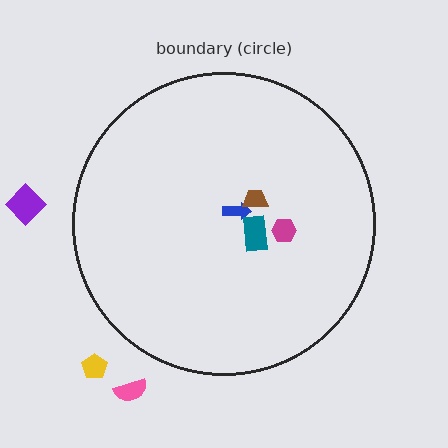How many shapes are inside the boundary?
4 inside, 3 outside.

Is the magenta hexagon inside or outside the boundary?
Inside.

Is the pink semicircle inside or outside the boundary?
Outside.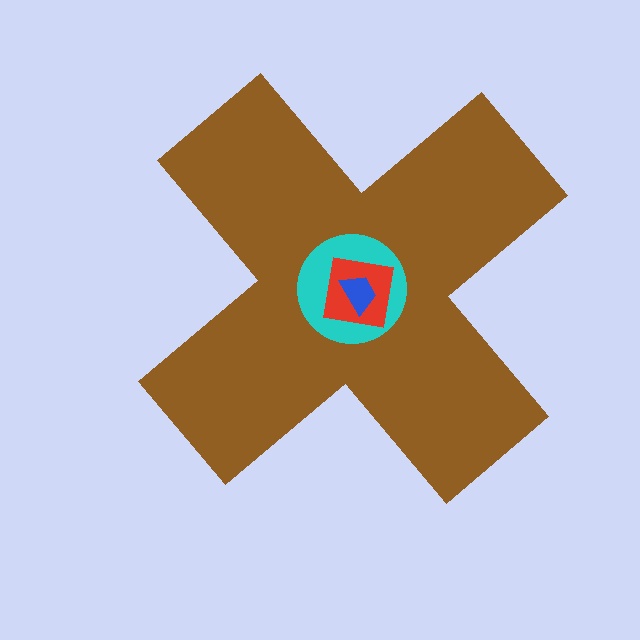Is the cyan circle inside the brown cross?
Yes.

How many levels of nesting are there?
4.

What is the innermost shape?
The blue trapezoid.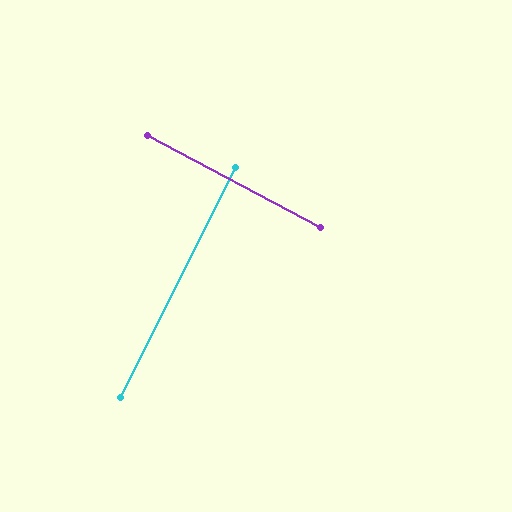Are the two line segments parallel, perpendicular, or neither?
Perpendicular — they meet at approximately 89°.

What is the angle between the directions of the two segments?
Approximately 89 degrees.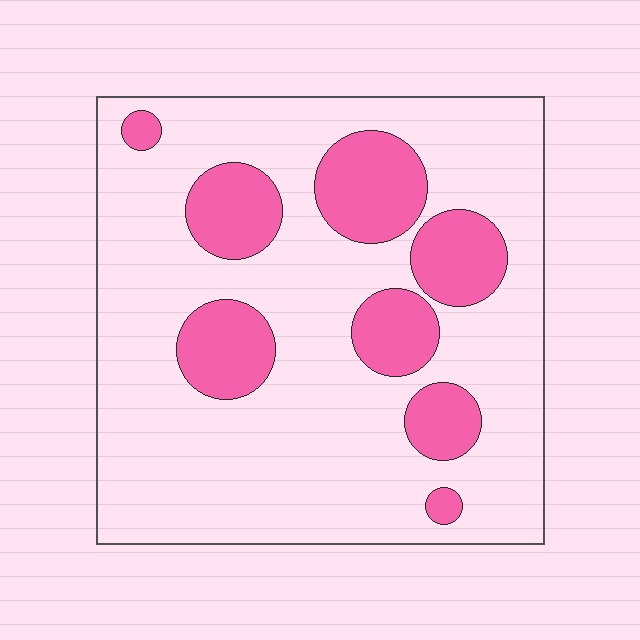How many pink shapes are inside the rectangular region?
8.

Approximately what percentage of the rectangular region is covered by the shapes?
Approximately 25%.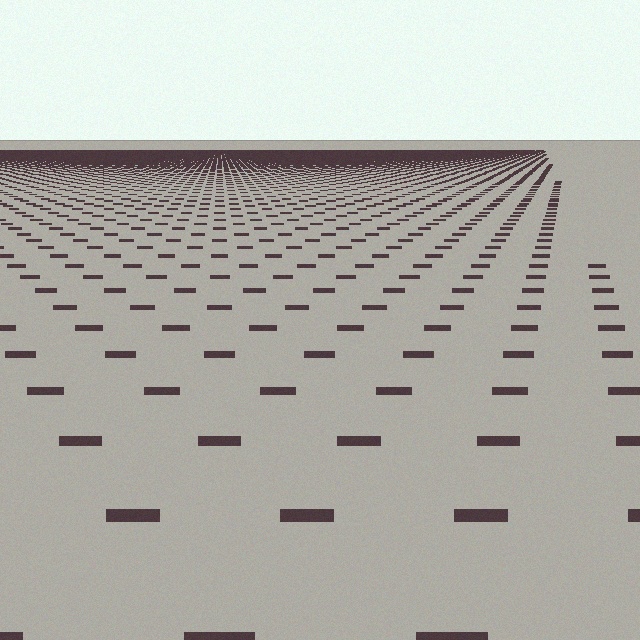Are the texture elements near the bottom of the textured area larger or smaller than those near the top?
Larger. Near the bottom, elements are closer to the viewer and appear at a bigger on-screen size.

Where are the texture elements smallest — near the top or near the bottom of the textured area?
Near the top.